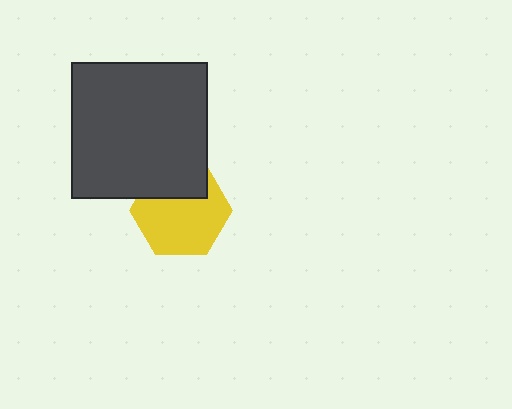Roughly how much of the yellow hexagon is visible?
Most of it is visible (roughly 70%).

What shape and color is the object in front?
The object in front is a dark gray square.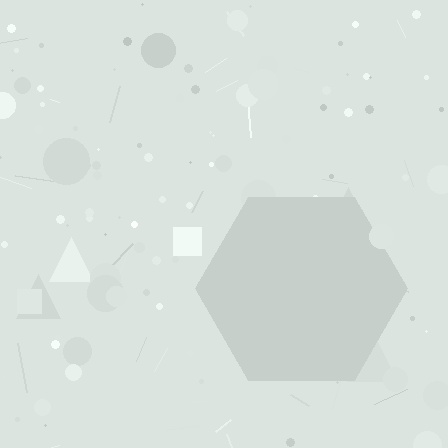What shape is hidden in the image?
A hexagon is hidden in the image.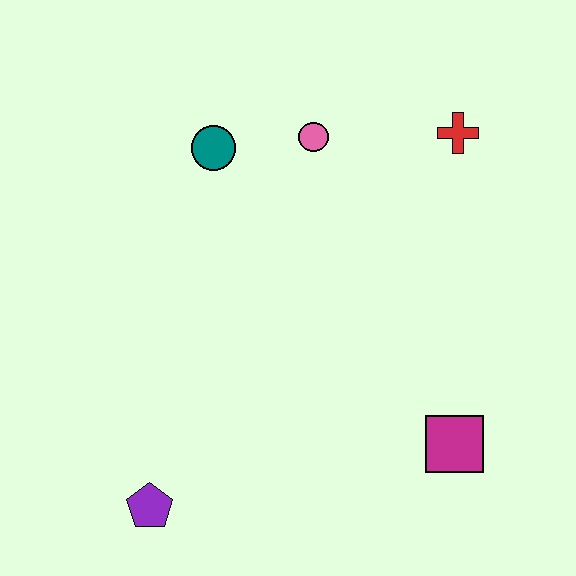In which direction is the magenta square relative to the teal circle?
The magenta square is below the teal circle.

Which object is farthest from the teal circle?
The magenta square is farthest from the teal circle.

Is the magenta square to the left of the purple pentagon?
No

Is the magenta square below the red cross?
Yes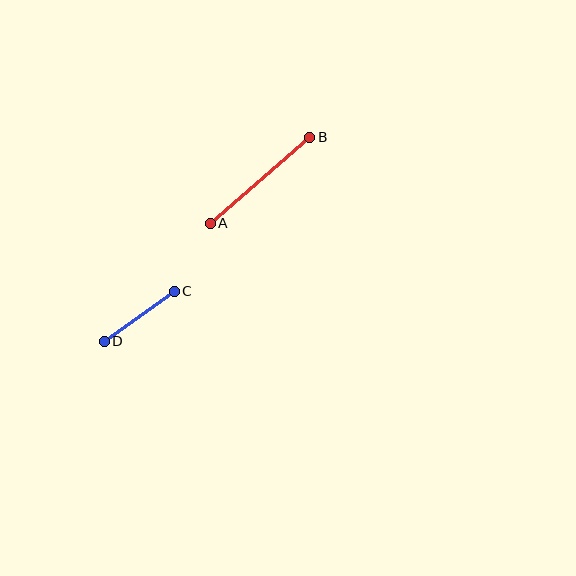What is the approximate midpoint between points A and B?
The midpoint is at approximately (260, 180) pixels.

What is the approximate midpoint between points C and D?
The midpoint is at approximately (139, 316) pixels.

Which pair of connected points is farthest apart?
Points A and B are farthest apart.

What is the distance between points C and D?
The distance is approximately 86 pixels.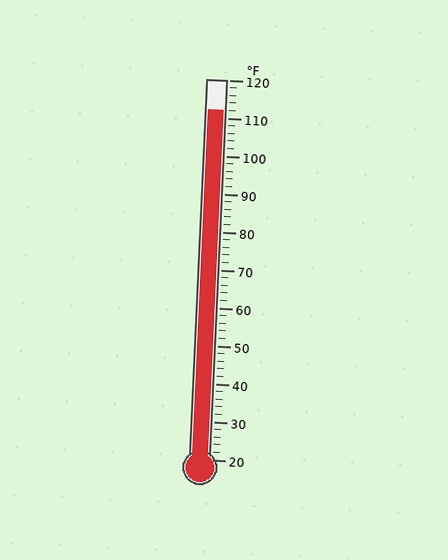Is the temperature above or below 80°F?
The temperature is above 80°F.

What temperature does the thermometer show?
The thermometer shows approximately 112°F.